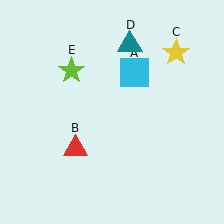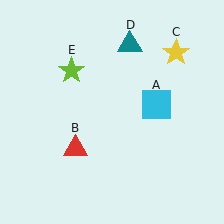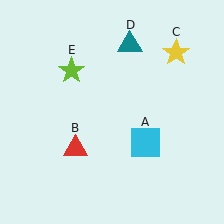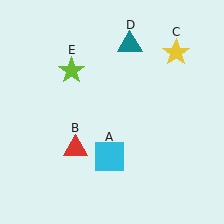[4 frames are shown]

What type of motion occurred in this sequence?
The cyan square (object A) rotated clockwise around the center of the scene.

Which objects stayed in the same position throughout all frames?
Red triangle (object B) and yellow star (object C) and teal triangle (object D) and lime star (object E) remained stationary.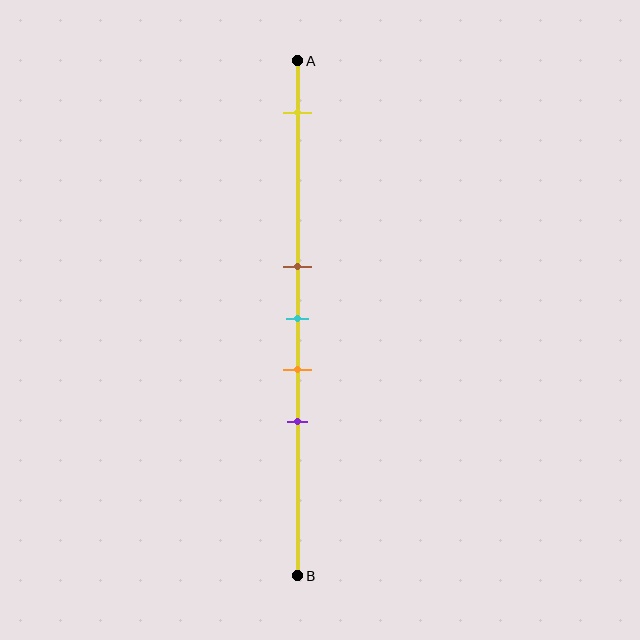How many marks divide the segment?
There are 5 marks dividing the segment.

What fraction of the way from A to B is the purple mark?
The purple mark is approximately 70% (0.7) of the way from A to B.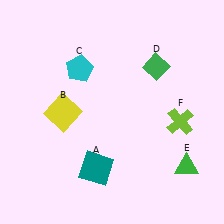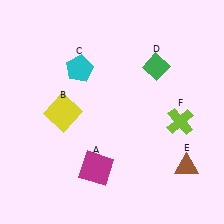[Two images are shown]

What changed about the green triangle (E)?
In Image 1, E is green. In Image 2, it changed to brown.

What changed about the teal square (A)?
In Image 1, A is teal. In Image 2, it changed to magenta.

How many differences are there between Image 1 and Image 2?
There are 2 differences between the two images.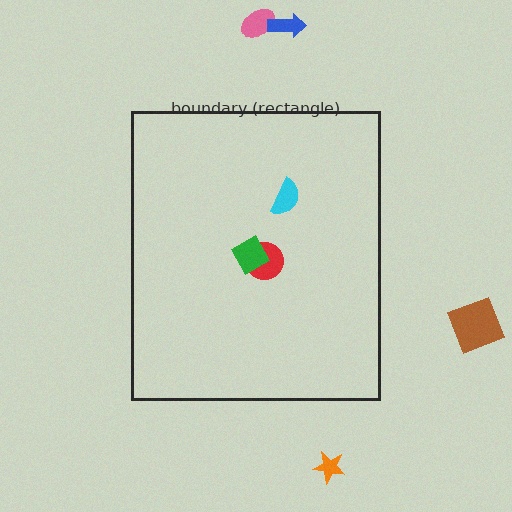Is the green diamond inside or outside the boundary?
Inside.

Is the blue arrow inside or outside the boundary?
Outside.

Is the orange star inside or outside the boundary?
Outside.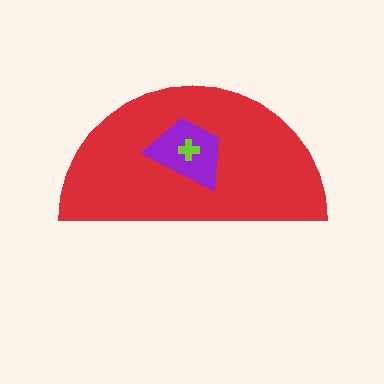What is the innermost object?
The lime cross.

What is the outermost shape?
The red semicircle.